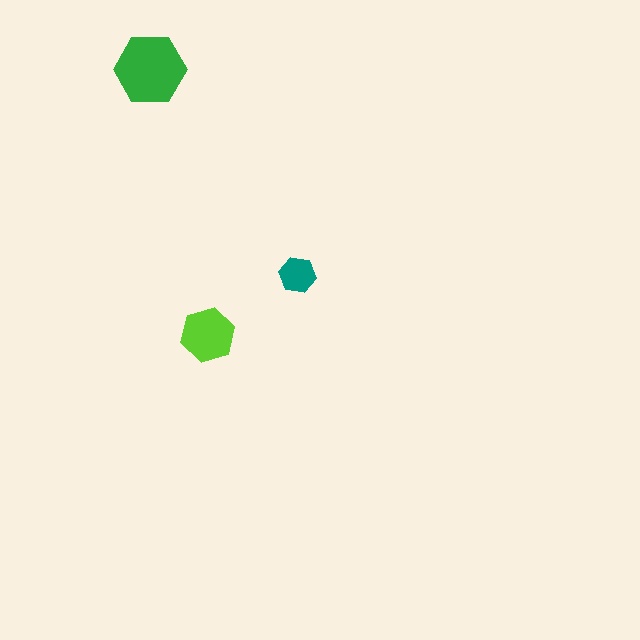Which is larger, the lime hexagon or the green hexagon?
The green one.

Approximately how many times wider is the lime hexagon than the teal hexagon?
About 1.5 times wider.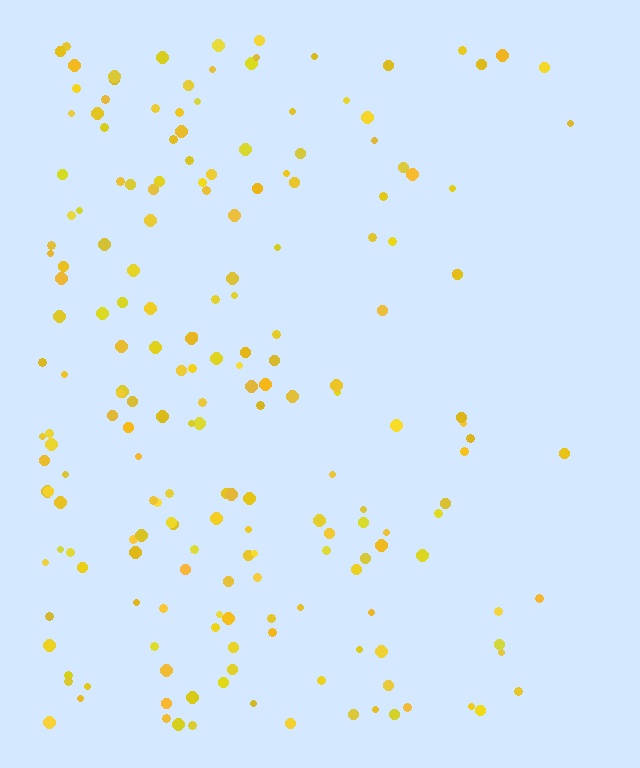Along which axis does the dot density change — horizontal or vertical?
Horizontal.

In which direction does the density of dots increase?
From right to left, with the left side densest.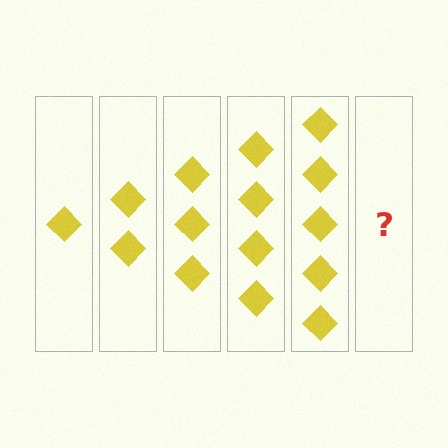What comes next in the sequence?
The next element should be 6 diamonds.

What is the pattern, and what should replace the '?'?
The pattern is that each step adds one more diamond. The '?' should be 6 diamonds.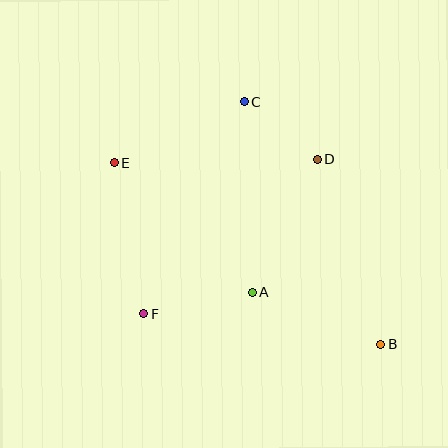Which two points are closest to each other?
Points C and D are closest to each other.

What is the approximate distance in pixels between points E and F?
The distance between E and F is approximately 154 pixels.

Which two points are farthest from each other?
Points B and E are farthest from each other.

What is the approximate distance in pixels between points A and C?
The distance between A and C is approximately 190 pixels.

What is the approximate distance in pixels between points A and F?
The distance between A and F is approximately 110 pixels.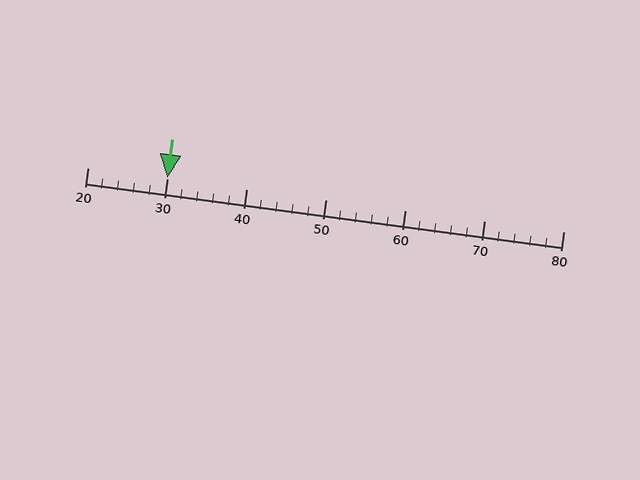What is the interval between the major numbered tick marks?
The major tick marks are spaced 10 units apart.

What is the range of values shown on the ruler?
The ruler shows values from 20 to 80.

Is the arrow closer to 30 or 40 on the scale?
The arrow is closer to 30.